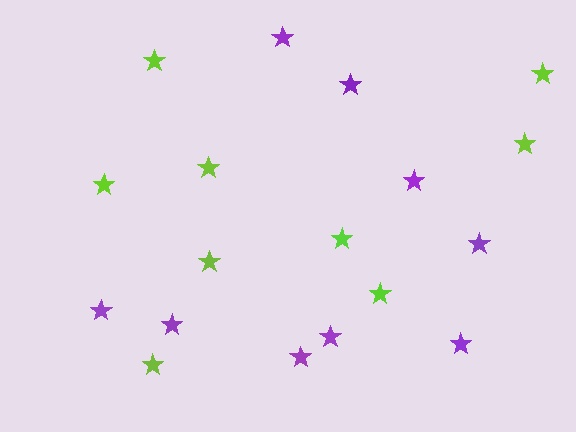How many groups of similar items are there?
There are 2 groups: one group of lime stars (9) and one group of purple stars (9).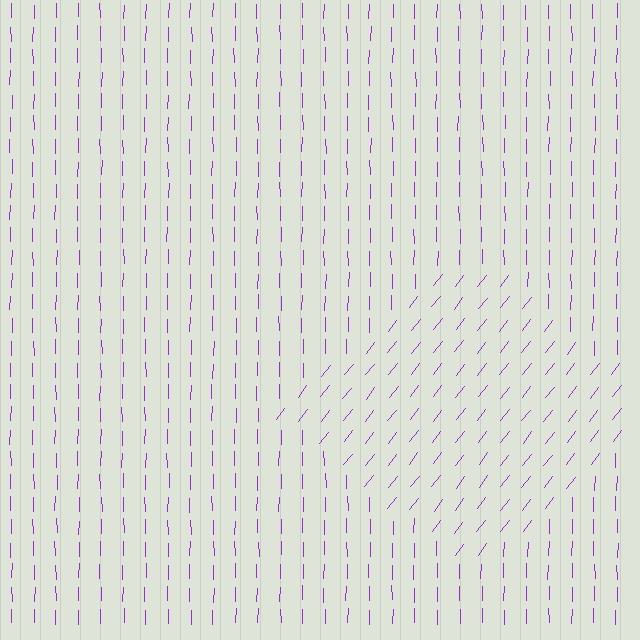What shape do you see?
I see a diamond.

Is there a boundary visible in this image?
Yes, there is a texture boundary formed by a change in line orientation.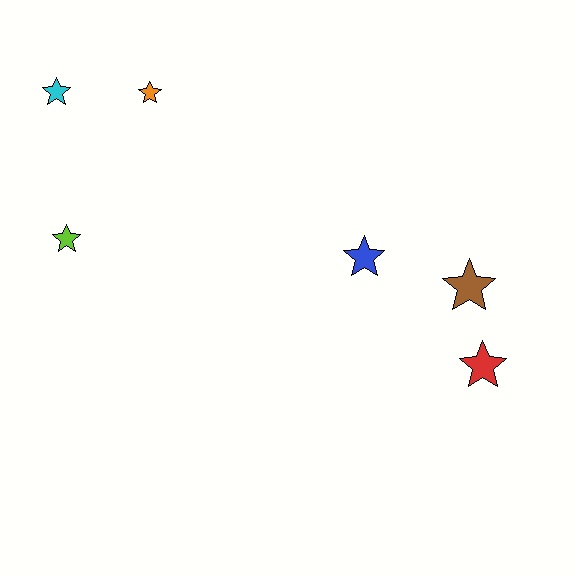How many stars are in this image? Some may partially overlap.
There are 6 stars.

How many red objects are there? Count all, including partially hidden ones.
There is 1 red object.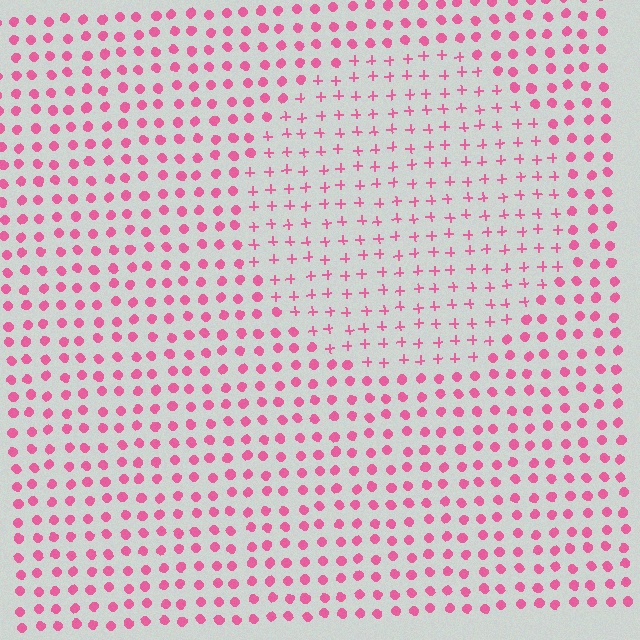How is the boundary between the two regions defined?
The boundary is defined by a change in element shape: plus signs inside vs. circles outside. All elements share the same color and spacing.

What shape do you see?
I see a circle.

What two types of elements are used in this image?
The image uses plus signs inside the circle region and circles outside it.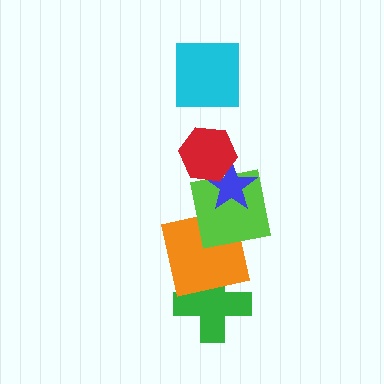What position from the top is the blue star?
The blue star is 3rd from the top.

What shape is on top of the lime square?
The blue star is on top of the lime square.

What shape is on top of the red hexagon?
The cyan square is on top of the red hexagon.